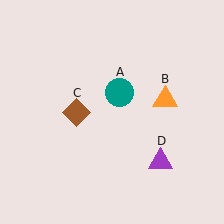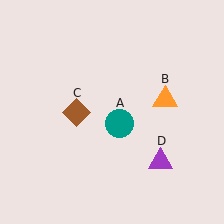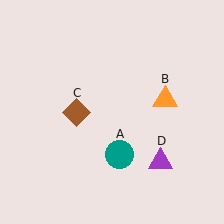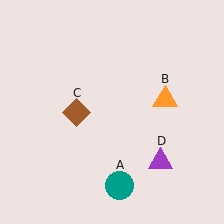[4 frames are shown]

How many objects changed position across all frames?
1 object changed position: teal circle (object A).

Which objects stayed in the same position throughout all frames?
Orange triangle (object B) and brown diamond (object C) and purple triangle (object D) remained stationary.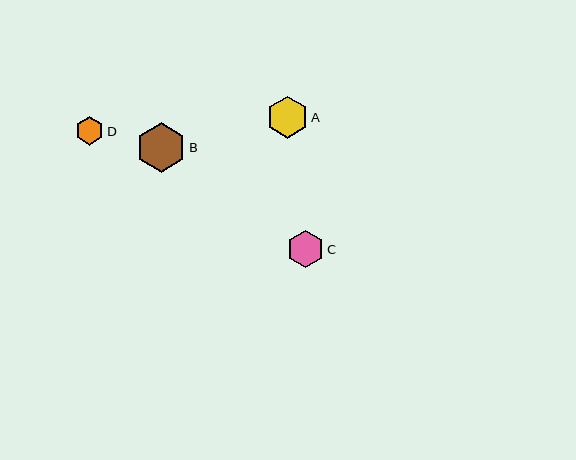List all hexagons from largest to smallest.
From largest to smallest: B, A, C, D.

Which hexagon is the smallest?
Hexagon D is the smallest with a size of approximately 29 pixels.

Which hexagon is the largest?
Hexagon B is the largest with a size of approximately 50 pixels.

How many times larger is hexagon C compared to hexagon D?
Hexagon C is approximately 1.3 times the size of hexagon D.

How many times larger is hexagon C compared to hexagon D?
Hexagon C is approximately 1.3 times the size of hexagon D.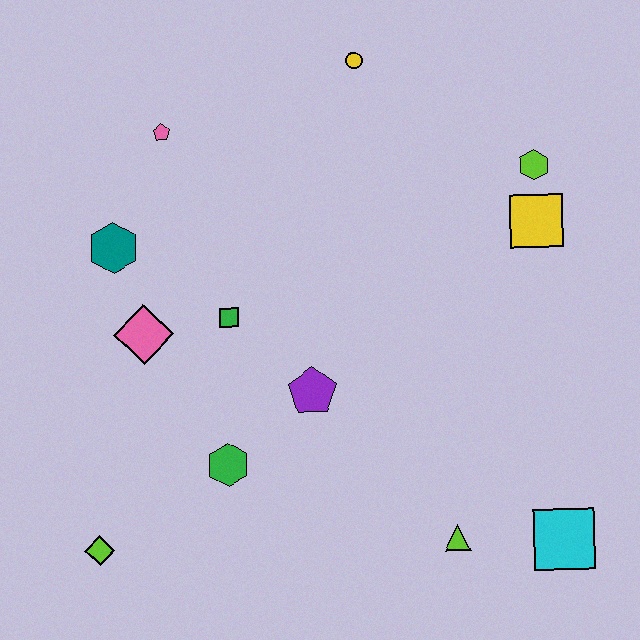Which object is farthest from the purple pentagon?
The yellow circle is farthest from the purple pentagon.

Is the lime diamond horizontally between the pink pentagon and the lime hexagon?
No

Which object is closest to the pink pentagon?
The teal hexagon is closest to the pink pentagon.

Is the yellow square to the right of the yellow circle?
Yes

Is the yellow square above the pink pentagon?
No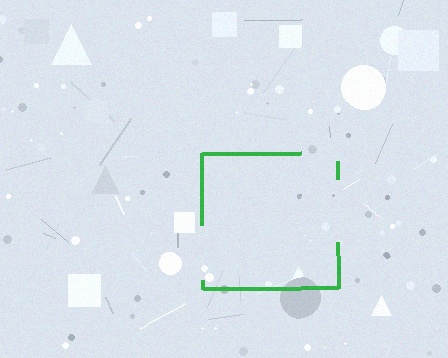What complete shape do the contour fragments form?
The contour fragments form a square.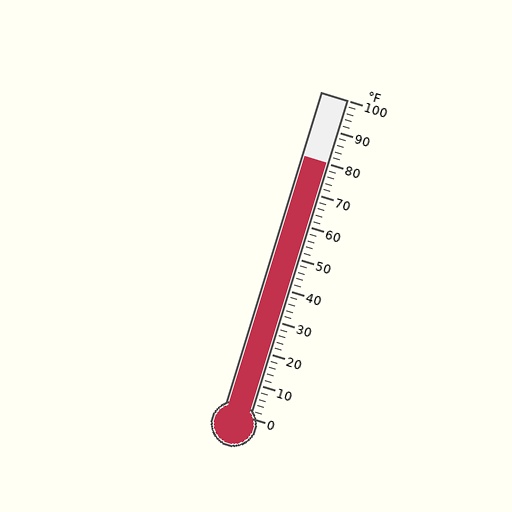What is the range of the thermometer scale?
The thermometer scale ranges from 0°F to 100°F.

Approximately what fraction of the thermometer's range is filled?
The thermometer is filled to approximately 80% of its range.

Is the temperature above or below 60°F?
The temperature is above 60°F.